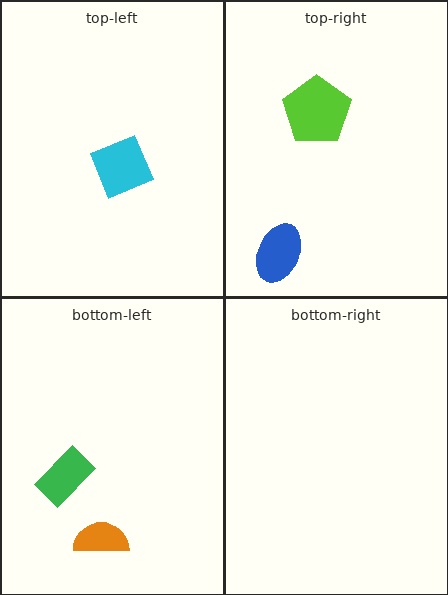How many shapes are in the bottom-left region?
2.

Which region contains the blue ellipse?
The top-right region.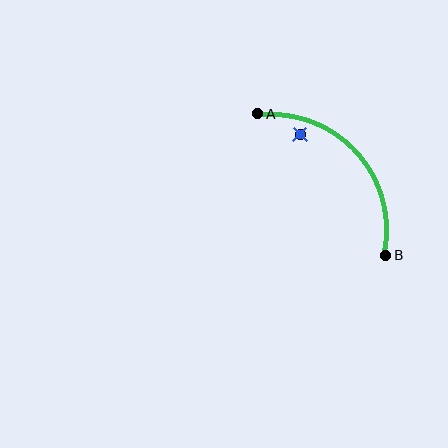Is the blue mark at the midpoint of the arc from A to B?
No — the blue mark does not lie on the arc at all. It sits slightly inside the curve.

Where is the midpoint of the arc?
The arc midpoint is the point on the curve farthest from the straight line joining A and B. It sits above and to the right of that line.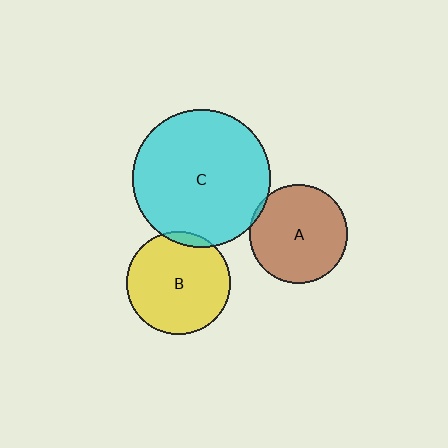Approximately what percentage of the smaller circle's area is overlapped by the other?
Approximately 5%.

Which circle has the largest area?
Circle C (cyan).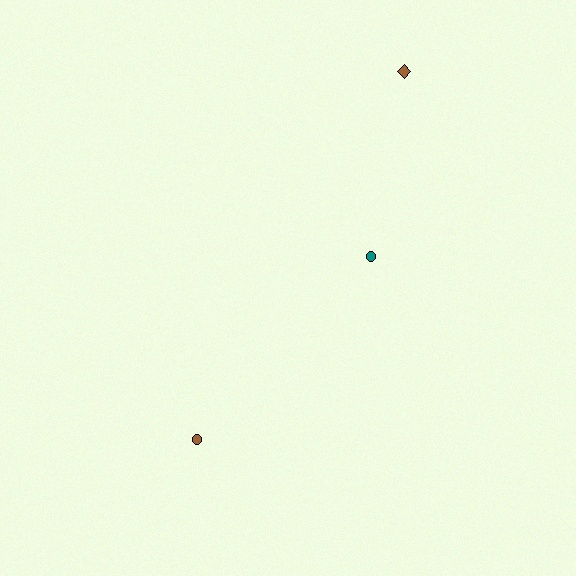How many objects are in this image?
There are 3 objects.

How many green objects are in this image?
There are no green objects.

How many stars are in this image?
There are no stars.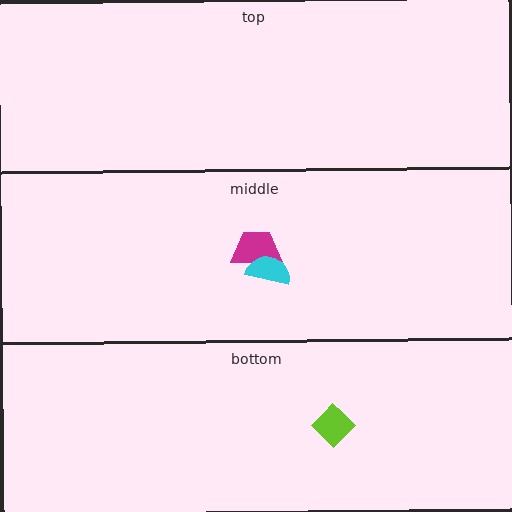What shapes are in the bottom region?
The lime diamond.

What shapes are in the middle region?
The magenta trapezoid, the cyan semicircle.